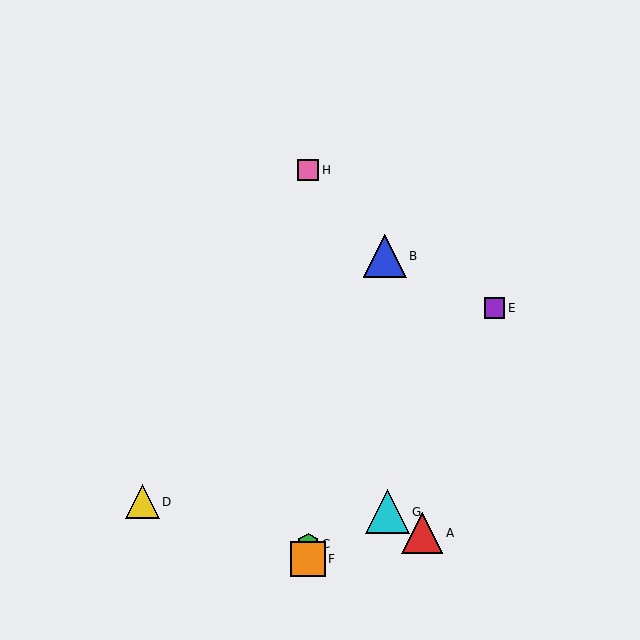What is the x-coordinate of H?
Object H is at x≈308.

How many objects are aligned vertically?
3 objects (C, F, H) are aligned vertically.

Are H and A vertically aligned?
No, H is at x≈308 and A is at x≈422.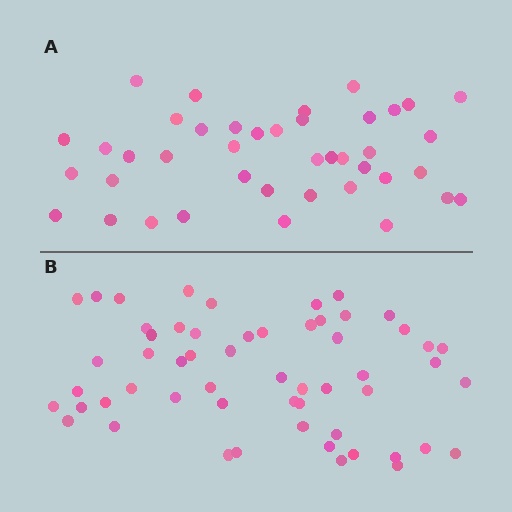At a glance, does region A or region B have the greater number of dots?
Region B (the bottom region) has more dots.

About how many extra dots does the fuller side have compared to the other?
Region B has approximately 15 more dots than region A.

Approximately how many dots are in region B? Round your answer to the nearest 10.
About 60 dots. (The exact count is 56, which rounds to 60.)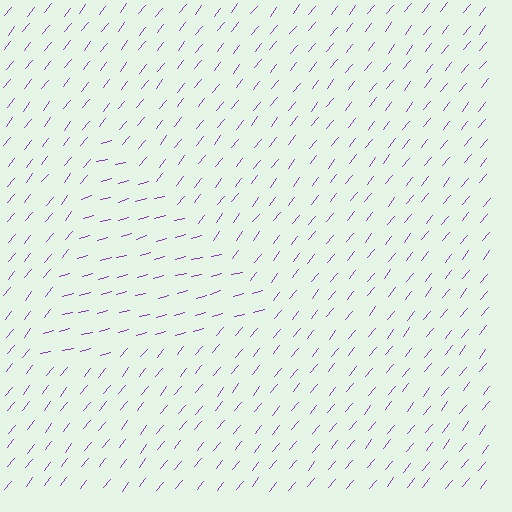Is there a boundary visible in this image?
Yes, there is a texture boundary formed by a change in line orientation.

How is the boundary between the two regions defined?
The boundary is defined purely by a change in line orientation (approximately 36 degrees difference). All lines are the same color and thickness.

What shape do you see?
I see a triangle.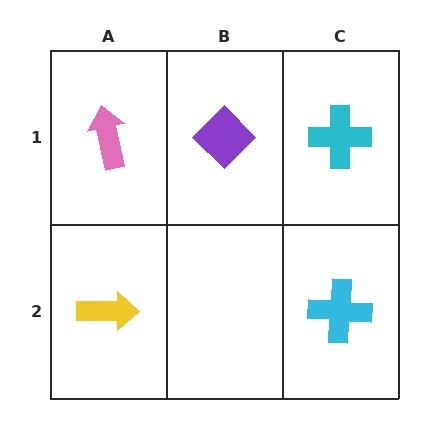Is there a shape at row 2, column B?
No, that cell is empty.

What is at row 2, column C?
A cyan cross.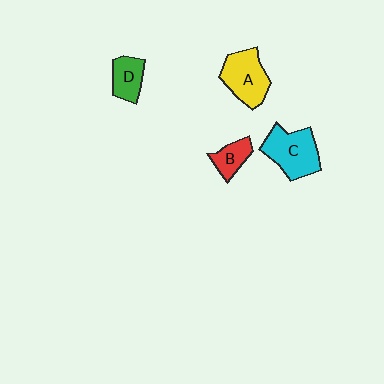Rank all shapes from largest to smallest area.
From largest to smallest: C (cyan), A (yellow), D (green), B (red).